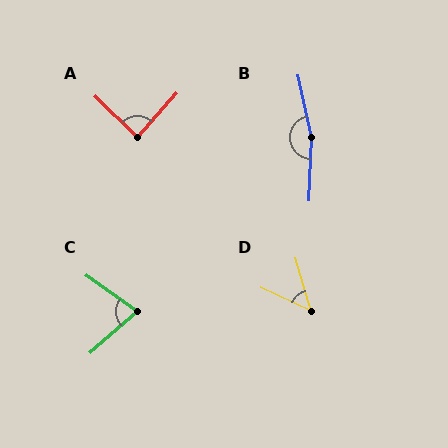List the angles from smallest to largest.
D (50°), C (76°), A (88°), B (165°).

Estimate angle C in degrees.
Approximately 76 degrees.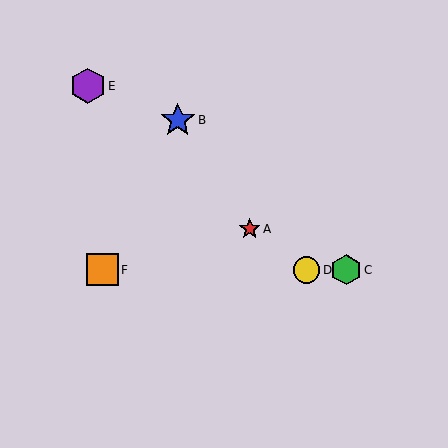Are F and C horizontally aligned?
Yes, both are at y≈270.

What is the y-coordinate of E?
Object E is at y≈86.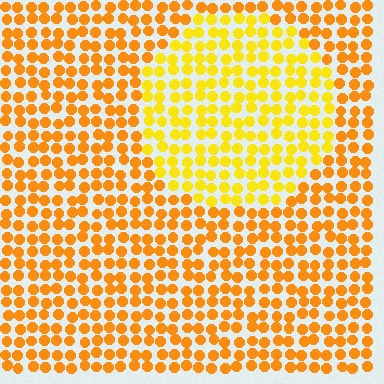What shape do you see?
I see a circle.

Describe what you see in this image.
The image is filled with small orange elements in a uniform arrangement. A circle-shaped region is visible where the elements are tinted to a slightly different hue, forming a subtle color boundary.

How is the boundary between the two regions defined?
The boundary is defined purely by a slight shift in hue (about 23 degrees). Spacing, size, and orientation are identical on both sides.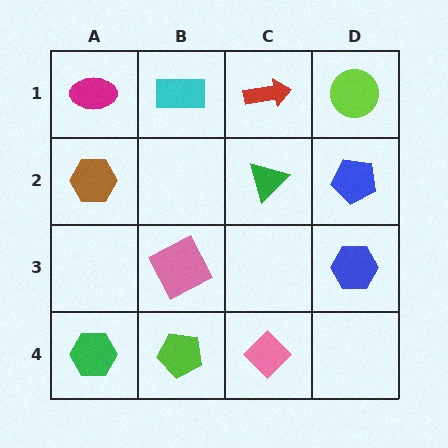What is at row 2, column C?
A green triangle.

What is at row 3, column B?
A pink square.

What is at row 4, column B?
A lime pentagon.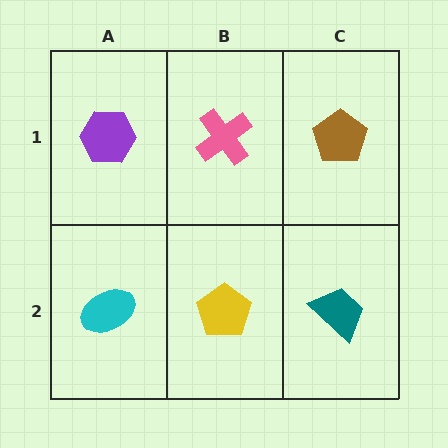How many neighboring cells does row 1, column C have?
2.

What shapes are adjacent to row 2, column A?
A purple hexagon (row 1, column A), a yellow pentagon (row 2, column B).